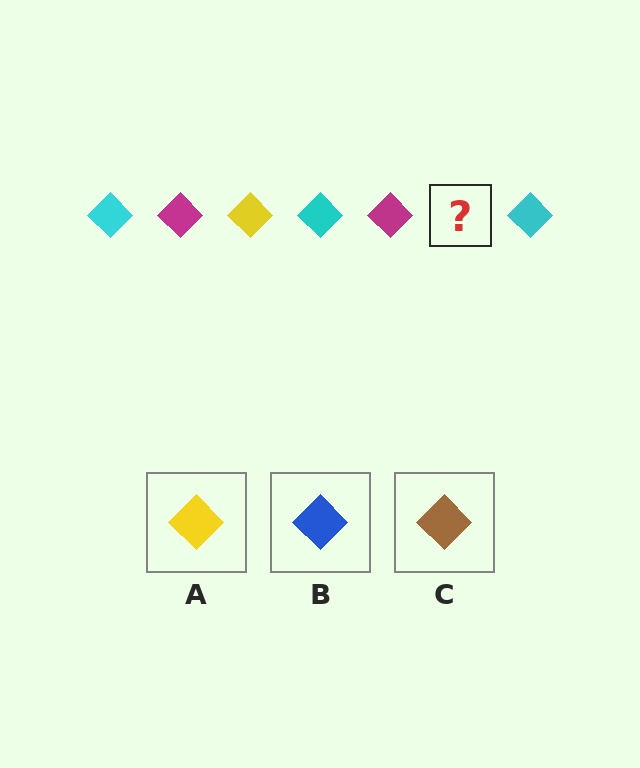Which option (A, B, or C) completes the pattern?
A.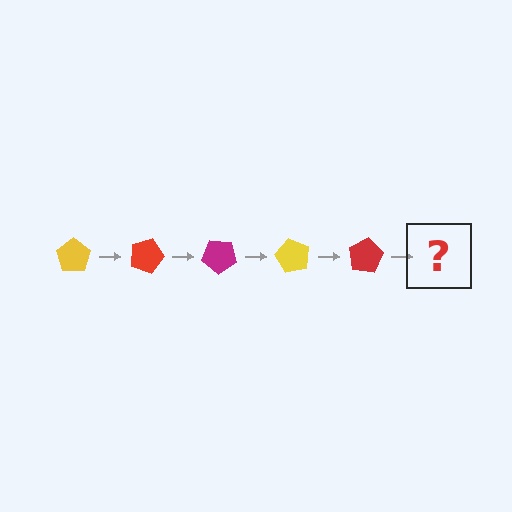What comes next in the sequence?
The next element should be a magenta pentagon, rotated 100 degrees from the start.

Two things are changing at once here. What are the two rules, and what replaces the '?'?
The two rules are that it rotates 20 degrees each step and the color cycles through yellow, red, and magenta. The '?' should be a magenta pentagon, rotated 100 degrees from the start.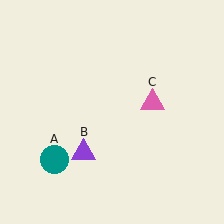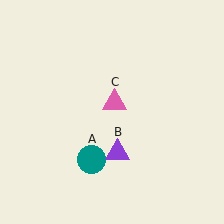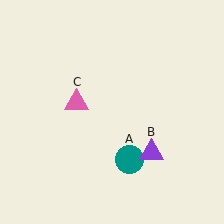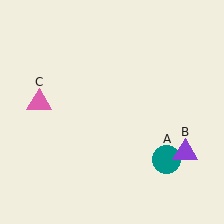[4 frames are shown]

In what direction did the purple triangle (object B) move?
The purple triangle (object B) moved right.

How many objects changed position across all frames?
3 objects changed position: teal circle (object A), purple triangle (object B), pink triangle (object C).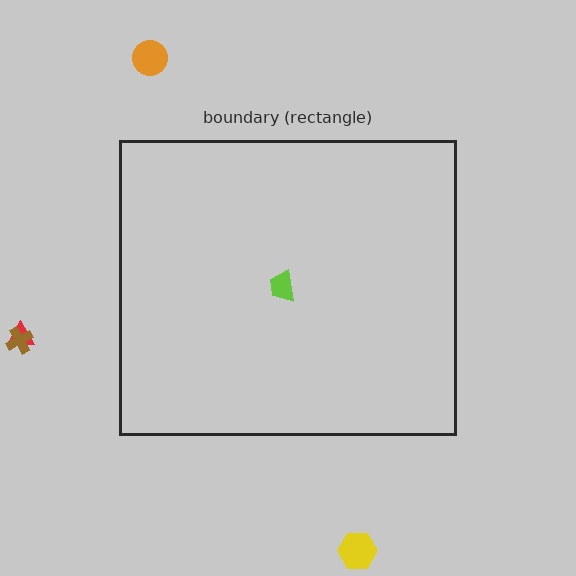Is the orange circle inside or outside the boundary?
Outside.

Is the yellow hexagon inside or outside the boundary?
Outside.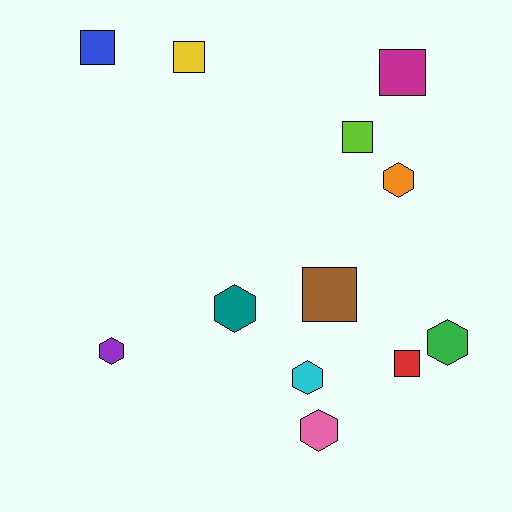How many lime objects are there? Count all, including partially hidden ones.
There is 1 lime object.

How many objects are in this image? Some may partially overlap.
There are 12 objects.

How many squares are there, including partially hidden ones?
There are 6 squares.